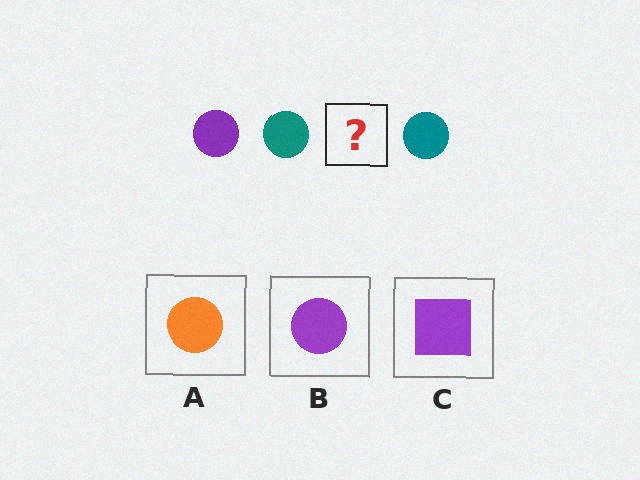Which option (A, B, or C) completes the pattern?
B.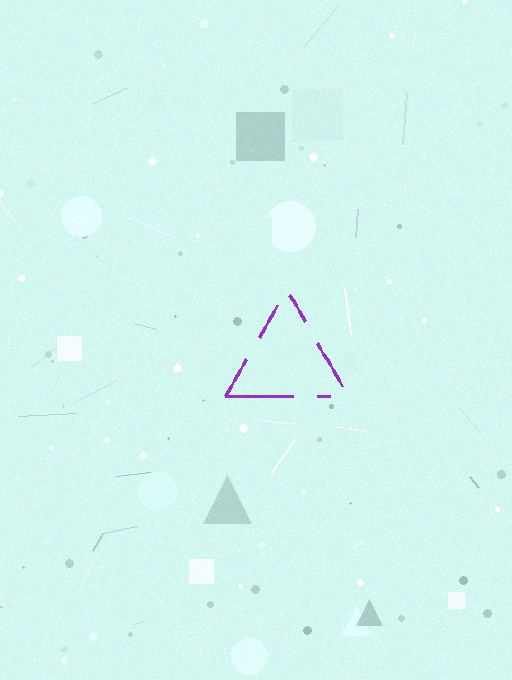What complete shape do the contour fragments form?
The contour fragments form a triangle.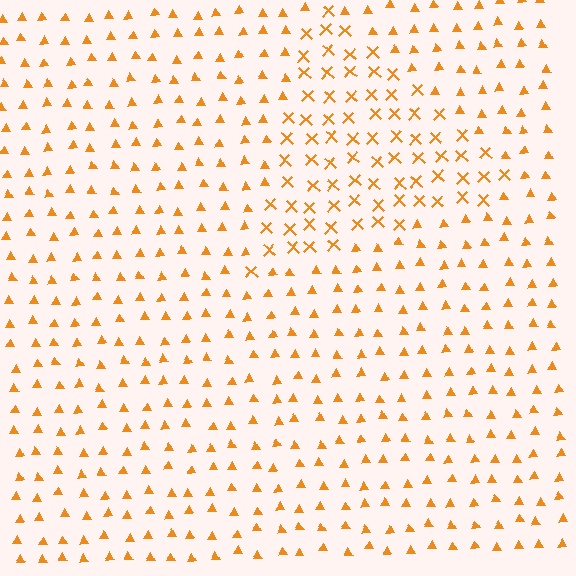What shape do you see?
I see a triangle.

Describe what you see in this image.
The image is filled with small orange elements arranged in a uniform grid. A triangle-shaped region contains X marks, while the surrounding area contains triangles. The boundary is defined purely by the change in element shape.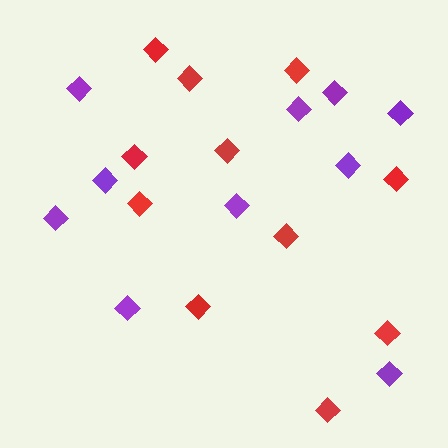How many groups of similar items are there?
There are 2 groups: one group of purple diamonds (10) and one group of red diamonds (11).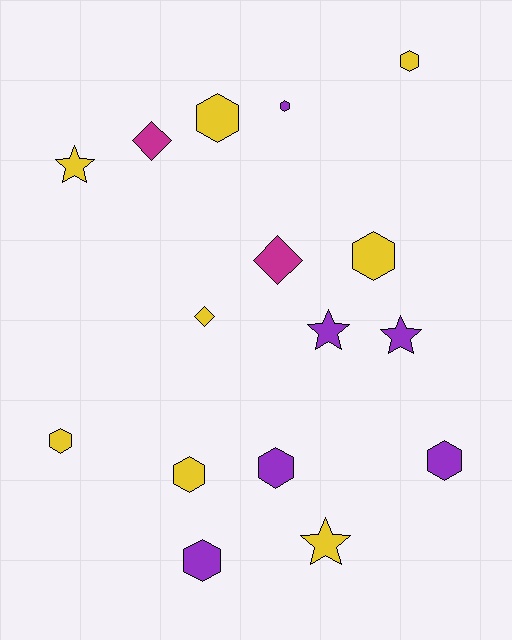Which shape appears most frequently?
Hexagon, with 9 objects.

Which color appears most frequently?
Yellow, with 8 objects.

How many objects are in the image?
There are 16 objects.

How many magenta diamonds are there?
There are 2 magenta diamonds.